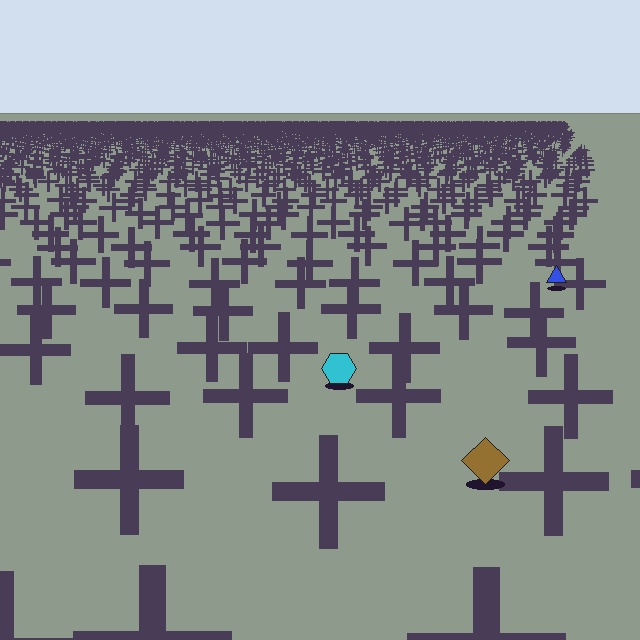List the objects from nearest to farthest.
From nearest to farthest: the brown diamond, the cyan hexagon, the blue triangle.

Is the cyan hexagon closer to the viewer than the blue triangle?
Yes. The cyan hexagon is closer — you can tell from the texture gradient: the ground texture is coarser near it.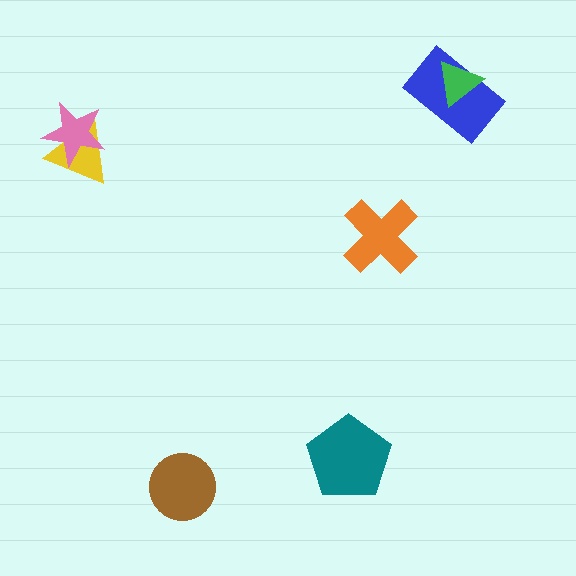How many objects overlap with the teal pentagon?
0 objects overlap with the teal pentagon.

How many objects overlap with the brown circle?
0 objects overlap with the brown circle.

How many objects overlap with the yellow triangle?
1 object overlaps with the yellow triangle.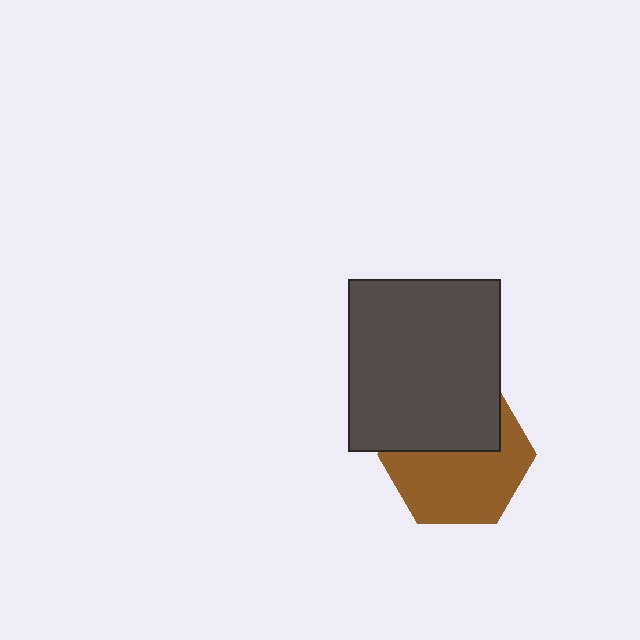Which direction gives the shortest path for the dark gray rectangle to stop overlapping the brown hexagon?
Moving up gives the shortest separation.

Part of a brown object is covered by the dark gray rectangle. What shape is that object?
It is a hexagon.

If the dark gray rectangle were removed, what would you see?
You would see the complete brown hexagon.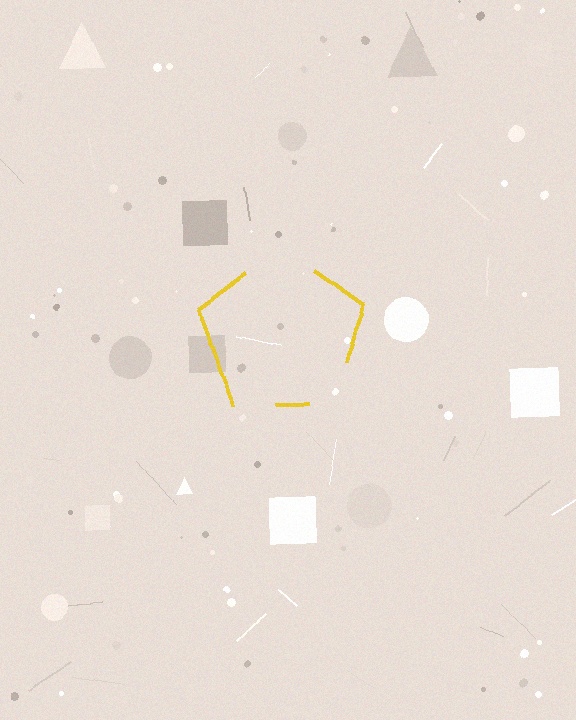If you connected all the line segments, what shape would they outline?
They would outline a pentagon.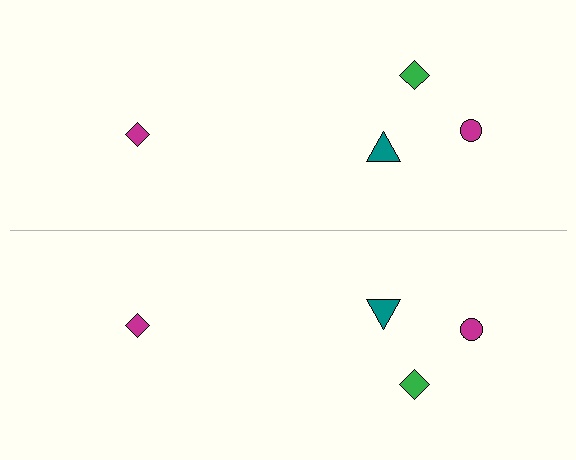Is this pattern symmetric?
Yes, this pattern has bilateral (reflection) symmetry.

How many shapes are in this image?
There are 8 shapes in this image.